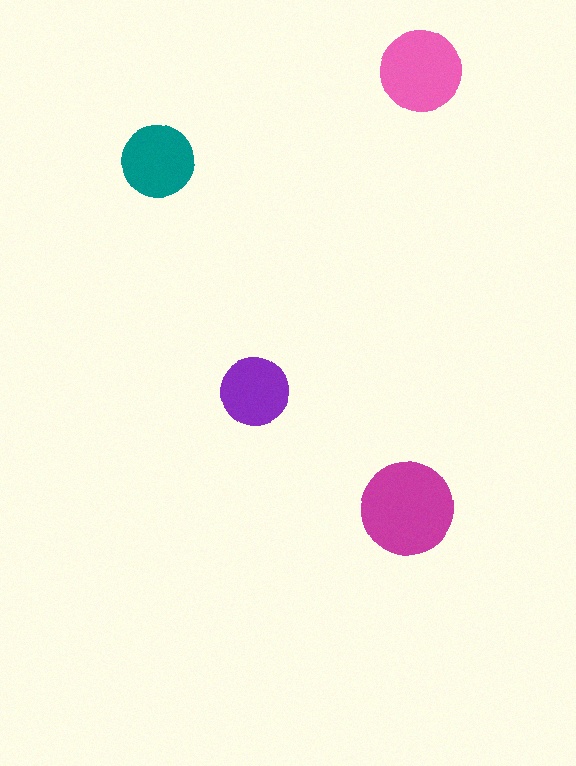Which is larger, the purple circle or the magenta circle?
The magenta one.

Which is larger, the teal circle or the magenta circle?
The magenta one.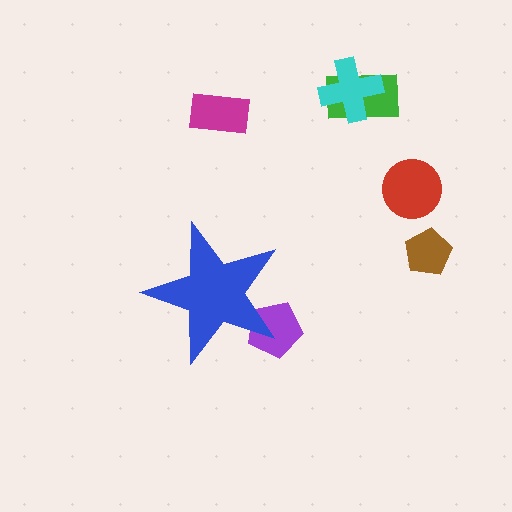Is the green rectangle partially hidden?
No, the green rectangle is fully visible.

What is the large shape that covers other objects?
A blue star.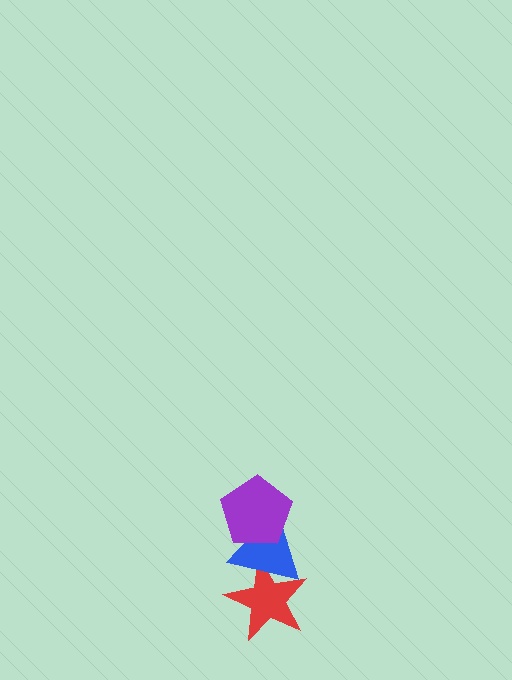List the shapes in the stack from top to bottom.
From top to bottom: the purple pentagon, the blue triangle, the red star.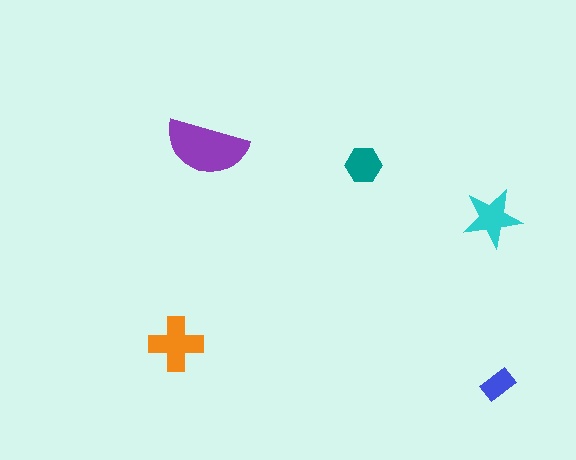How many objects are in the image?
There are 5 objects in the image.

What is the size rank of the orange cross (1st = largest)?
2nd.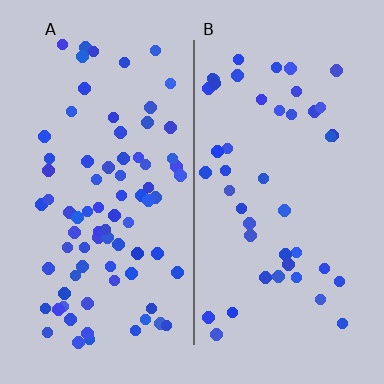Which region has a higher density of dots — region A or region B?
A (the left).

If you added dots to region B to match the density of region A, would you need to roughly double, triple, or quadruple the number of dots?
Approximately double.